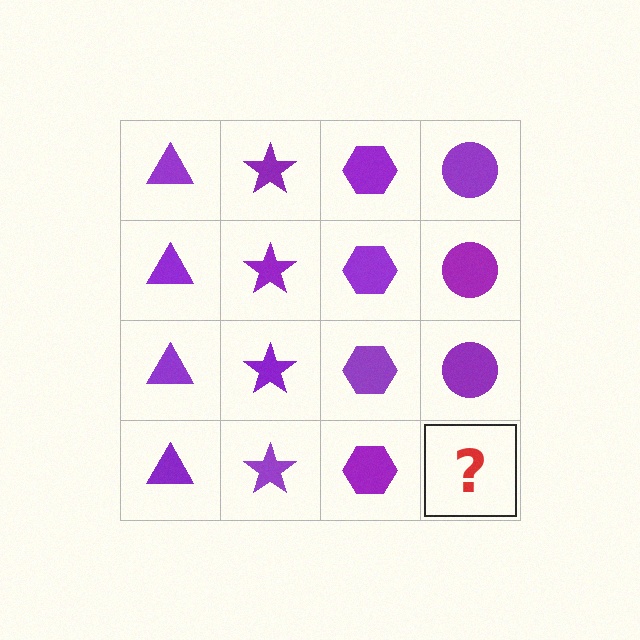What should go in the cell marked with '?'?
The missing cell should contain a purple circle.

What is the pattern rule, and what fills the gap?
The rule is that each column has a consistent shape. The gap should be filled with a purple circle.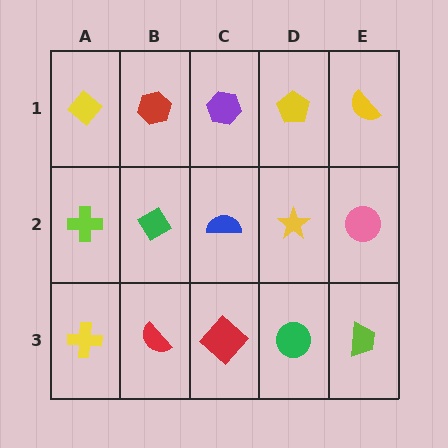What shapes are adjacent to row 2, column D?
A yellow pentagon (row 1, column D), a green circle (row 3, column D), a blue semicircle (row 2, column C), a pink circle (row 2, column E).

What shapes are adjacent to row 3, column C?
A blue semicircle (row 2, column C), a red semicircle (row 3, column B), a green circle (row 3, column D).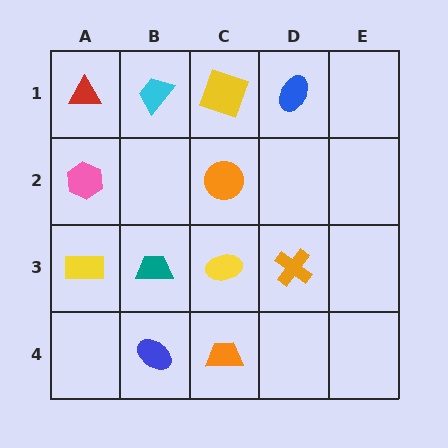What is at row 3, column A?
A yellow rectangle.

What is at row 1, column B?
A cyan trapezoid.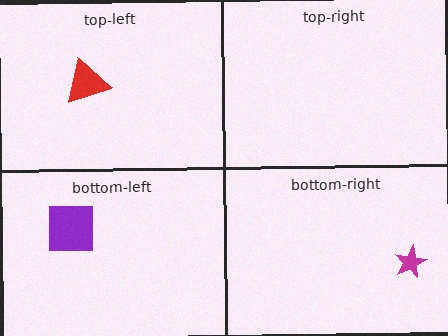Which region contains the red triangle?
The top-left region.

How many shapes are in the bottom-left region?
1.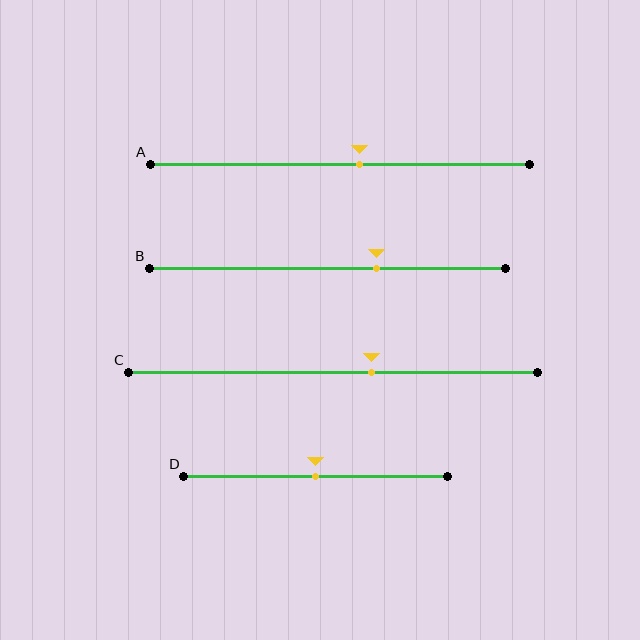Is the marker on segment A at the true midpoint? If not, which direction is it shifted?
No, the marker on segment A is shifted to the right by about 5% of the segment length.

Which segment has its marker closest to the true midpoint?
Segment D has its marker closest to the true midpoint.